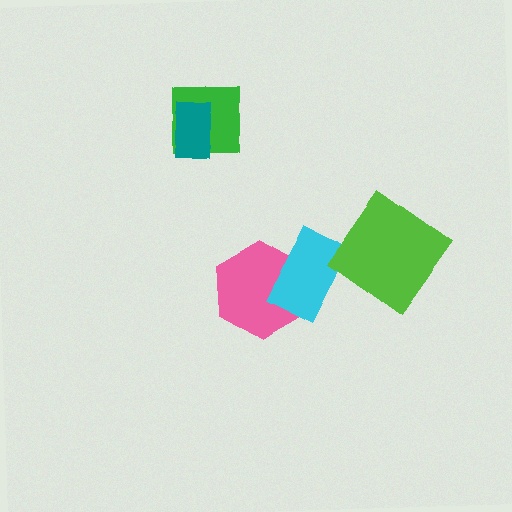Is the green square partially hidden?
Yes, it is partially covered by another shape.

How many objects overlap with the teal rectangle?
1 object overlaps with the teal rectangle.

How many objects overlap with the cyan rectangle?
1 object overlaps with the cyan rectangle.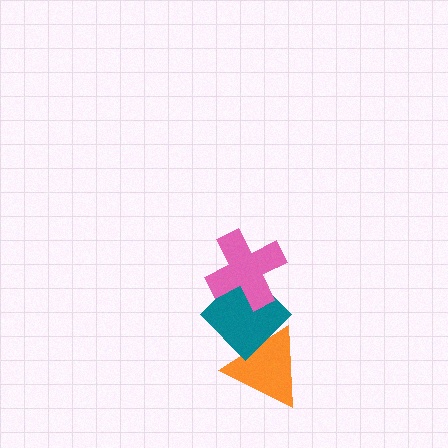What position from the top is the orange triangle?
The orange triangle is 3rd from the top.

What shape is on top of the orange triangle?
The teal diamond is on top of the orange triangle.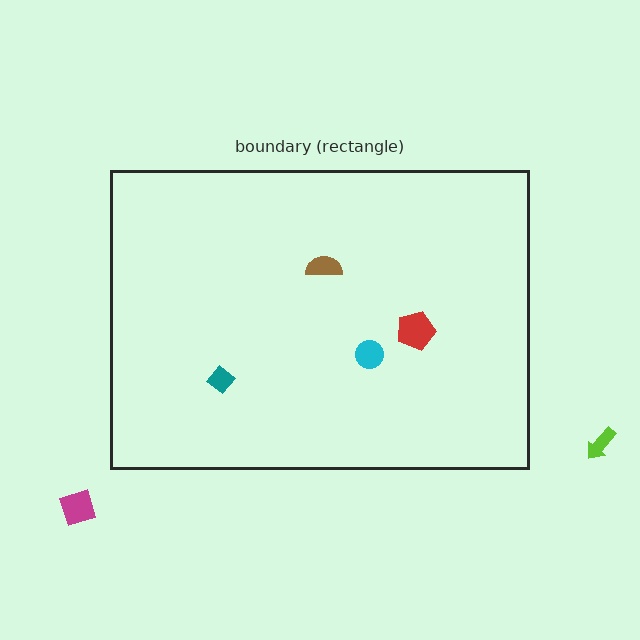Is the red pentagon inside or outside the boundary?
Inside.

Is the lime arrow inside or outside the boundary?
Outside.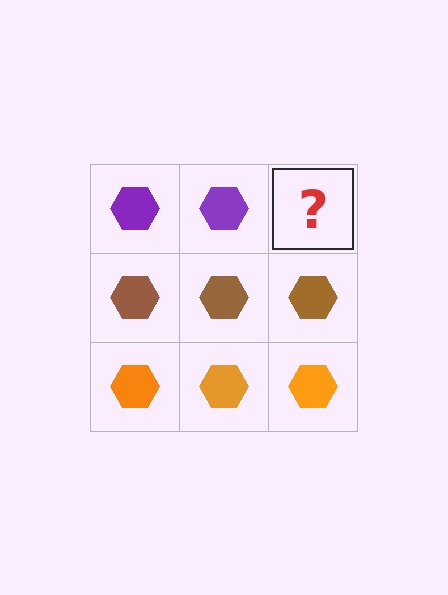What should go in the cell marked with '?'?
The missing cell should contain a purple hexagon.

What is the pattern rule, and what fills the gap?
The rule is that each row has a consistent color. The gap should be filled with a purple hexagon.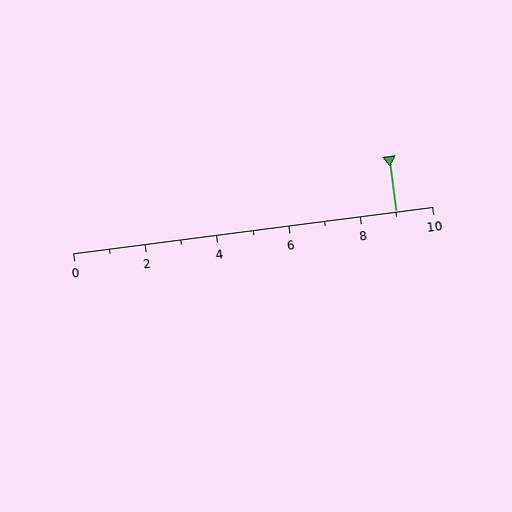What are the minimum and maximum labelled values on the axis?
The axis runs from 0 to 10.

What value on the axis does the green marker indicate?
The marker indicates approximately 9.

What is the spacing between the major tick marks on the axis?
The major ticks are spaced 2 apart.